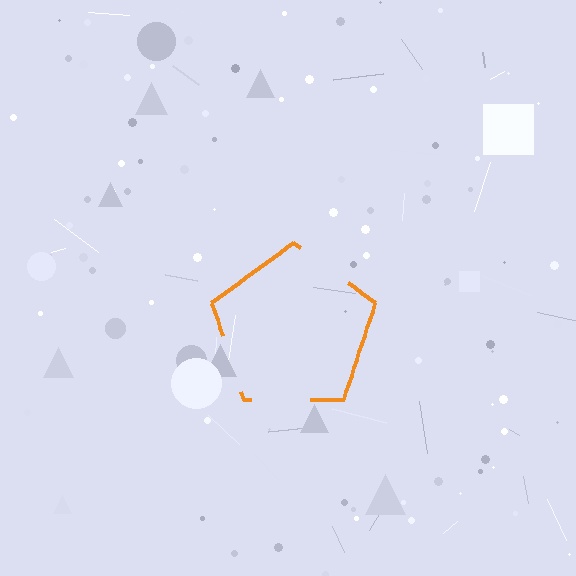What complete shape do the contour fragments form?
The contour fragments form a pentagon.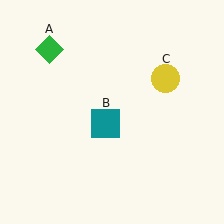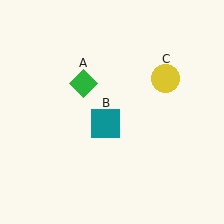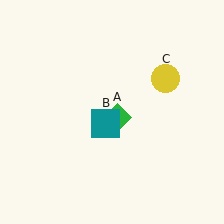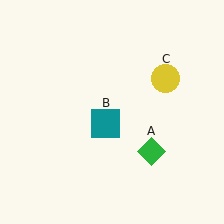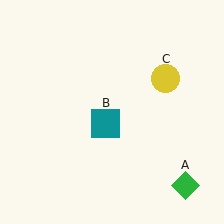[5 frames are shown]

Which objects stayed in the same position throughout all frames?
Teal square (object B) and yellow circle (object C) remained stationary.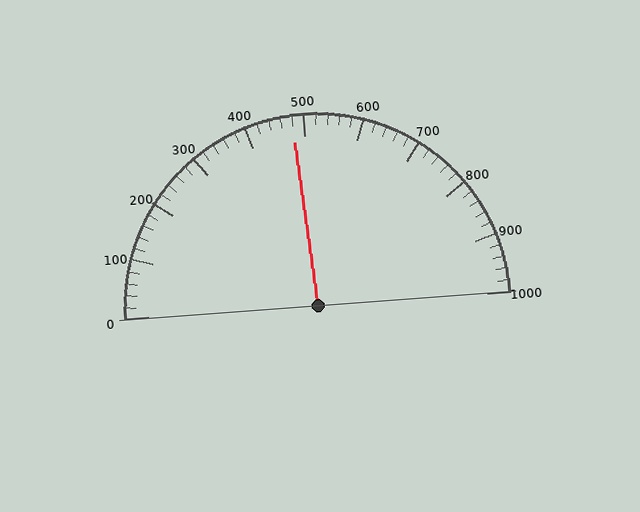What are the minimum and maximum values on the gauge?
The gauge ranges from 0 to 1000.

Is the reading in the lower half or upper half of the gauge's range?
The reading is in the lower half of the range (0 to 1000).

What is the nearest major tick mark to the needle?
The nearest major tick mark is 500.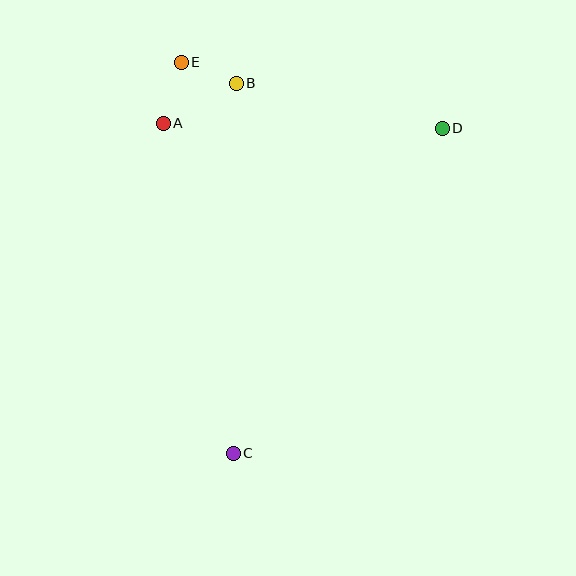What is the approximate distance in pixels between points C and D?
The distance between C and D is approximately 386 pixels.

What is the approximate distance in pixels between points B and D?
The distance between B and D is approximately 211 pixels.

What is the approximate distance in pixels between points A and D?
The distance between A and D is approximately 279 pixels.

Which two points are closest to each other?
Points B and E are closest to each other.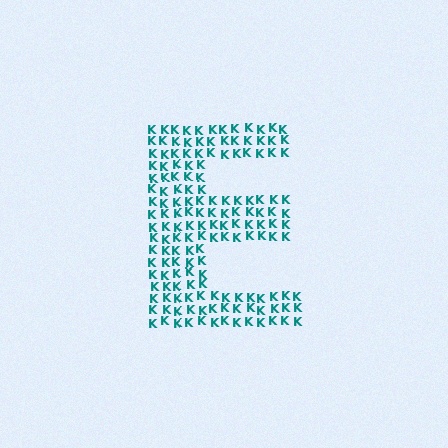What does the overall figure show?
The overall figure shows the letter E.